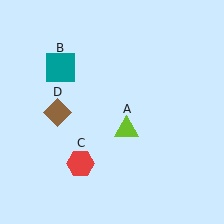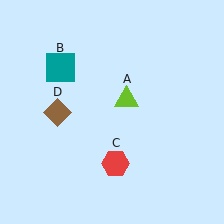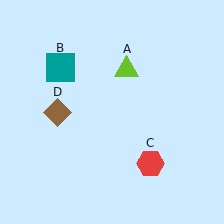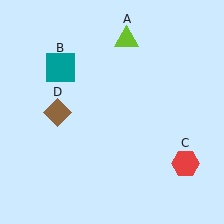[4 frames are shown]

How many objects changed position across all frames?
2 objects changed position: lime triangle (object A), red hexagon (object C).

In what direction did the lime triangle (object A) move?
The lime triangle (object A) moved up.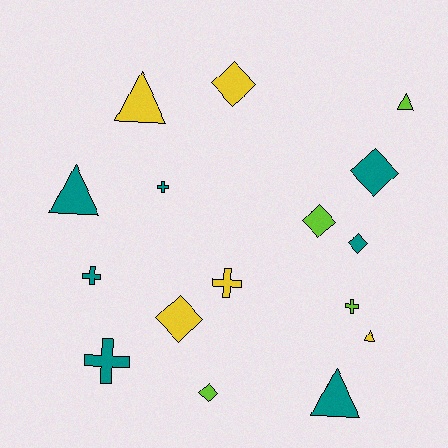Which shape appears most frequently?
Diamond, with 6 objects.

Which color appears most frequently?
Teal, with 7 objects.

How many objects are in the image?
There are 16 objects.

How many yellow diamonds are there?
There are 2 yellow diamonds.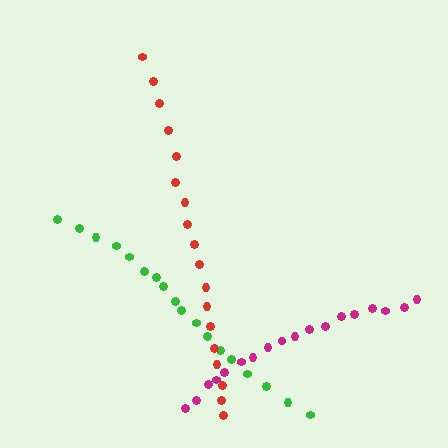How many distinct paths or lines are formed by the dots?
There are 3 distinct paths.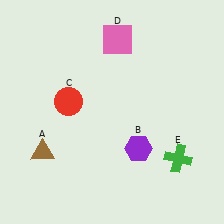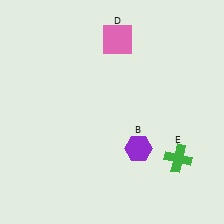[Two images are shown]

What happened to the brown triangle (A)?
The brown triangle (A) was removed in Image 2. It was in the bottom-left area of Image 1.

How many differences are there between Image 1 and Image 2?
There are 2 differences between the two images.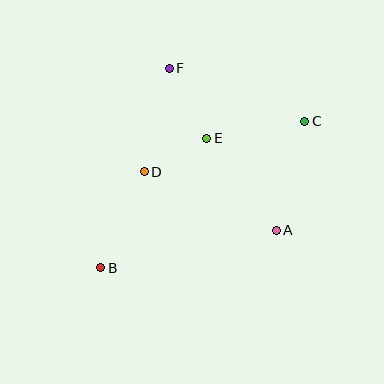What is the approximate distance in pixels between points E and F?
The distance between E and F is approximately 79 pixels.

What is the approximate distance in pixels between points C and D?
The distance between C and D is approximately 168 pixels.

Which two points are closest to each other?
Points D and E are closest to each other.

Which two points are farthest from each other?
Points B and C are farthest from each other.